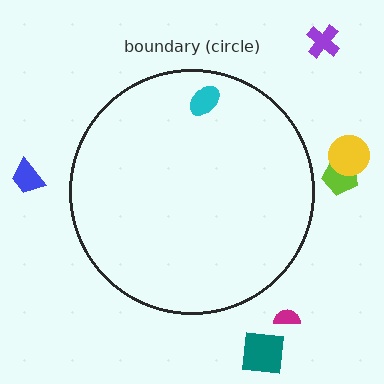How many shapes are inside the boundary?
1 inside, 6 outside.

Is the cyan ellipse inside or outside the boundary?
Inside.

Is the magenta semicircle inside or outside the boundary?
Outside.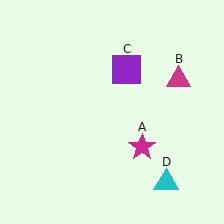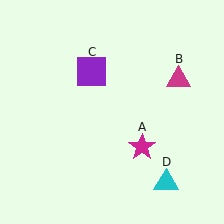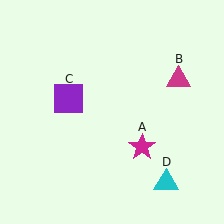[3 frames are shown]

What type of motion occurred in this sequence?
The purple square (object C) rotated counterclockwise around the center of the scene.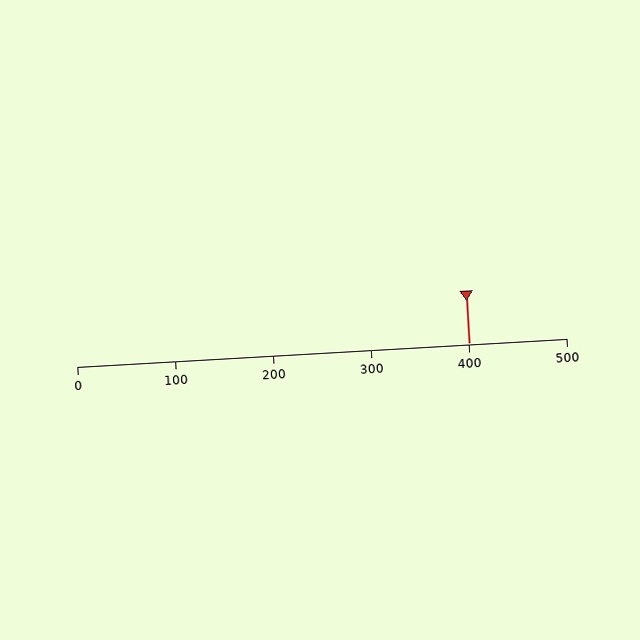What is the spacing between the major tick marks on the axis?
The major ticks are spaced 100 apart.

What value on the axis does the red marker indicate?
The marker indicates approximately 400.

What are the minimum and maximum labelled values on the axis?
The axis runs from 0 to 500.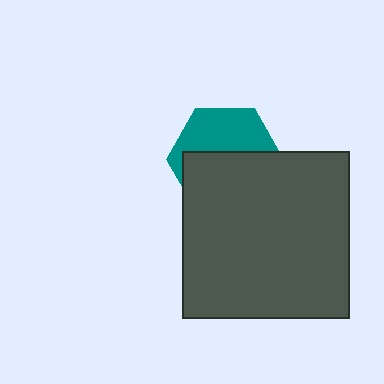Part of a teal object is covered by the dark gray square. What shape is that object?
It is a hexagon.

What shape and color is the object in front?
The object in front is a dark gray square.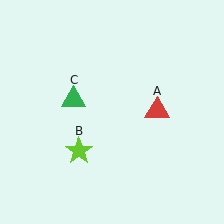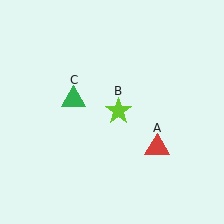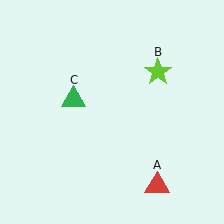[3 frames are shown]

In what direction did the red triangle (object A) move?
The red triangle (object A) moved down.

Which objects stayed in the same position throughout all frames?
Green triangle (object C) remained stationary.